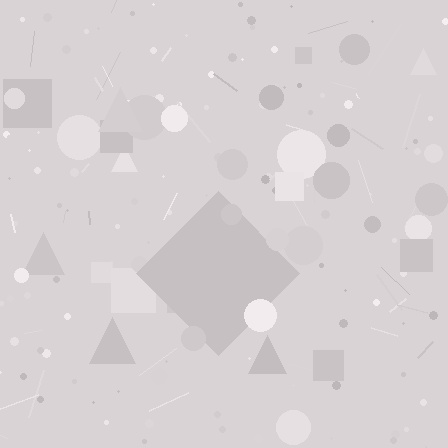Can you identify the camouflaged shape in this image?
The camouflaged shape is a diamond.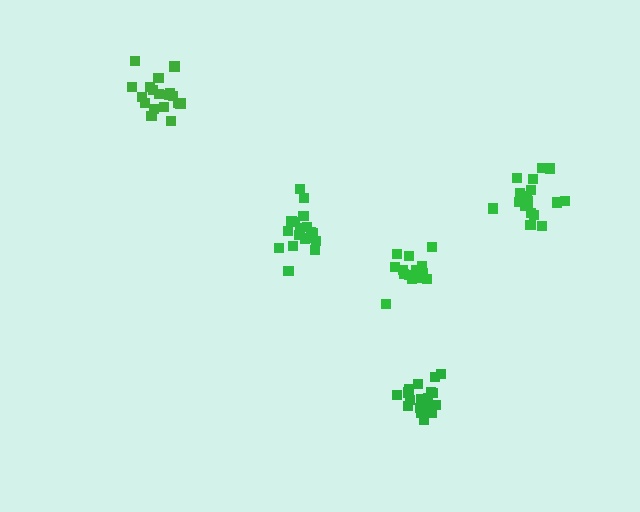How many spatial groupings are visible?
There are 5 spatial groupings.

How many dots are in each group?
Group 1: 15 dots, Group 2: 19 dots, Group 3: 19 dots, Group 4: 19 dots, Group 5: 18 dots (90 total).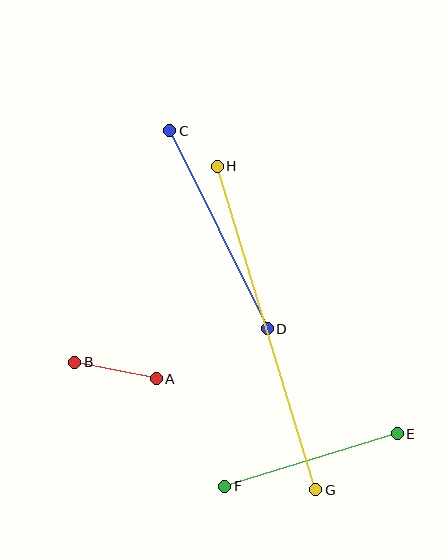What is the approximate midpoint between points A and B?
The midpoint is at approximately (115, 371) pixels.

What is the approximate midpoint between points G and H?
The midpoint is at approximately (267, 328) pixels.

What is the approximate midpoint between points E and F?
The midpoint is at approximately (311, 460) pixels.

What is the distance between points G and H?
The distance is approximately 338 pixels.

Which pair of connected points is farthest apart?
Points G and H are farthest apart.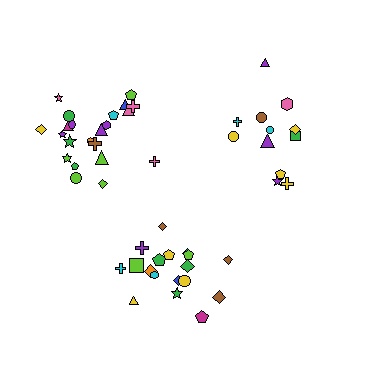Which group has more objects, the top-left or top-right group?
The top-left group.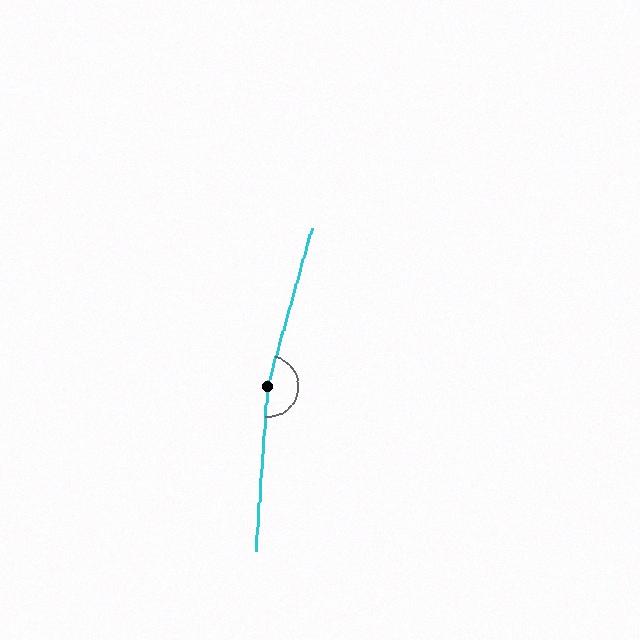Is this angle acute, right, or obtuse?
It is obtuse.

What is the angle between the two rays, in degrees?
Approximately 169 degrees.